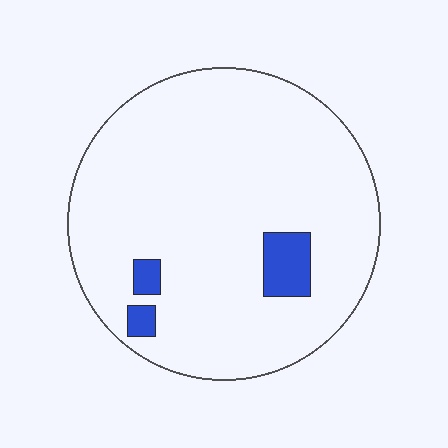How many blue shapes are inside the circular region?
3.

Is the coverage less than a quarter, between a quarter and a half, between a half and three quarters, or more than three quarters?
Less than a quarter.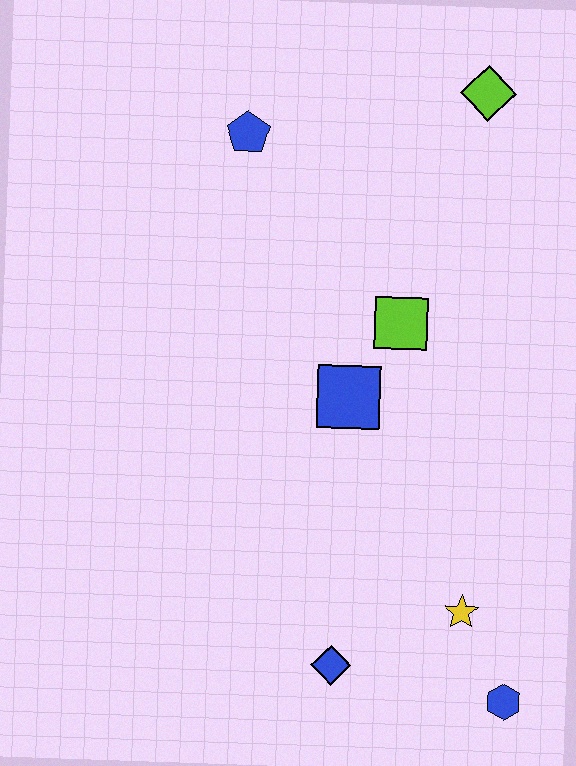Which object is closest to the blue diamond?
The yellow star is closest to the blue diamond.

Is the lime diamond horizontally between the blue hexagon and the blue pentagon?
Yes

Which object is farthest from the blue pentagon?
The blue hexagon is farthest from the blue pentagon.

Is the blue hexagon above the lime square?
No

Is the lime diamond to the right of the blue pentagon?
Yes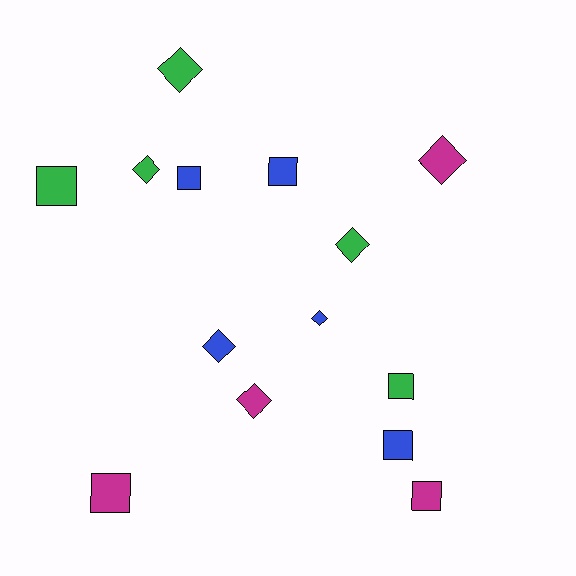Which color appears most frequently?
Green, with 5 objects.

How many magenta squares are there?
There are 2 magenta squares.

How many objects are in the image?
There are 14 objects.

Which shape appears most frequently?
Diamond, with 7 objects.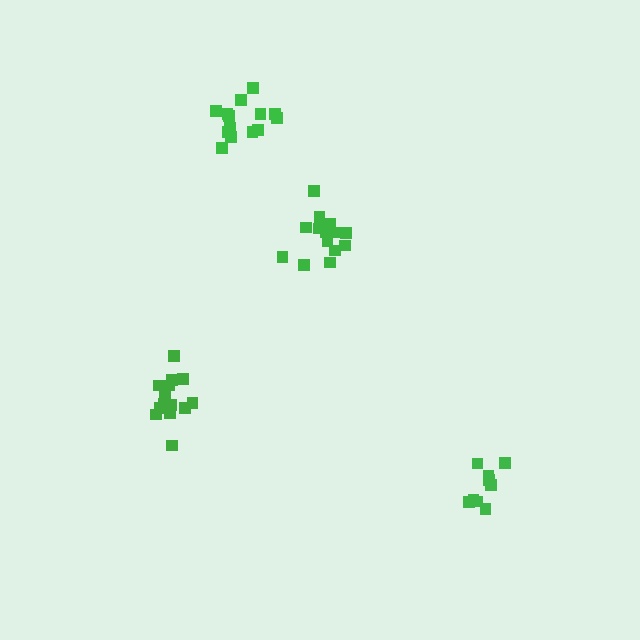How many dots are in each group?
Group 1: 9 dots, Group 2: 14 dots, Group 3: 14 dots, Group 4: 14 dots (51 total).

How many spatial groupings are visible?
There are 4 spatial groupings.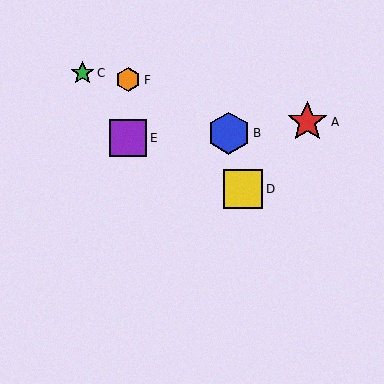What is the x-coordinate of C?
Object C is at x≈82.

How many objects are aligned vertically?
2 objects (E, F) are aligned vertically.